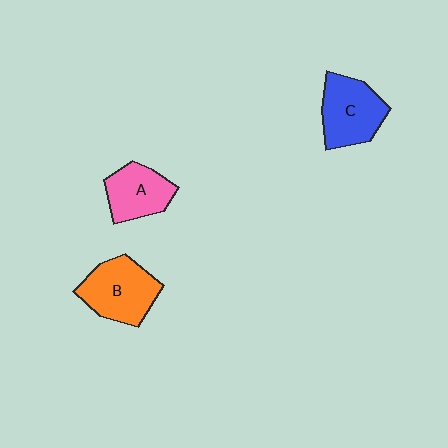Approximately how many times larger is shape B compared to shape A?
Approximately 1.3 times.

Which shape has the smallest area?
Shape A (pink).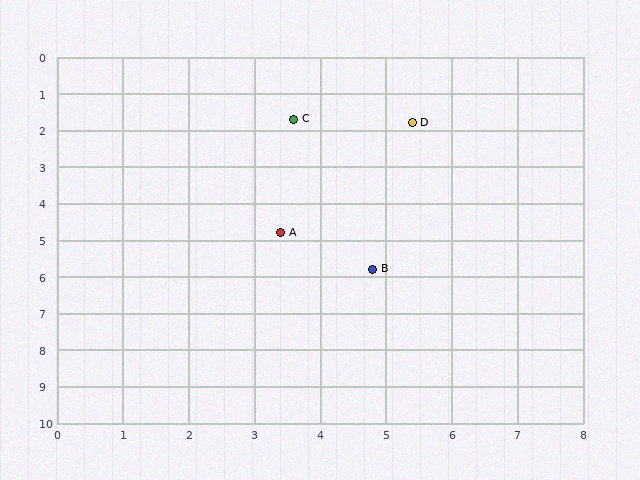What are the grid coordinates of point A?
Point A is at approximately (3.4, 4.8).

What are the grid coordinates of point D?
Point D is at approximately (5.4, 1.8).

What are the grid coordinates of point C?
Point C is at approximately (3.6, 1.7).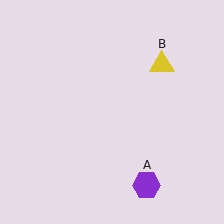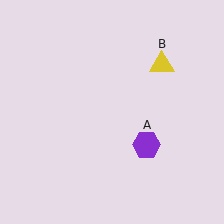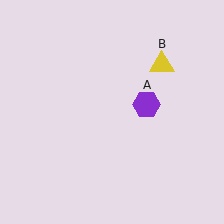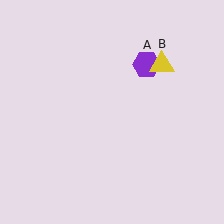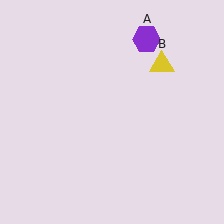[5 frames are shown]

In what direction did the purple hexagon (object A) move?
The purple hexagon (object A) moved up.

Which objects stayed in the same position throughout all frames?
Yellow triangle (object B) remained stationary.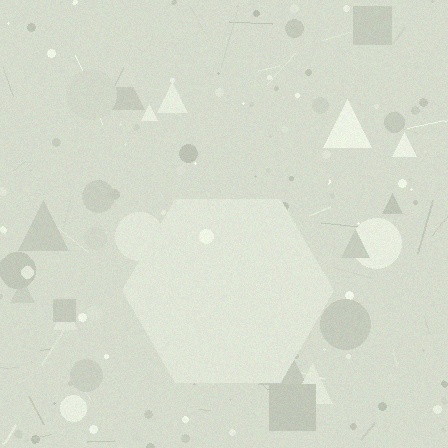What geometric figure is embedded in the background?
A hexagon is embedded in the background.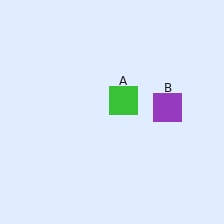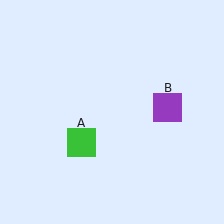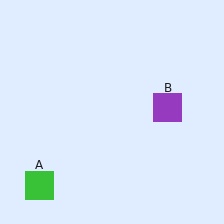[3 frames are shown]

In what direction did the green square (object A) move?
The green square (object A) moved down and to the left.